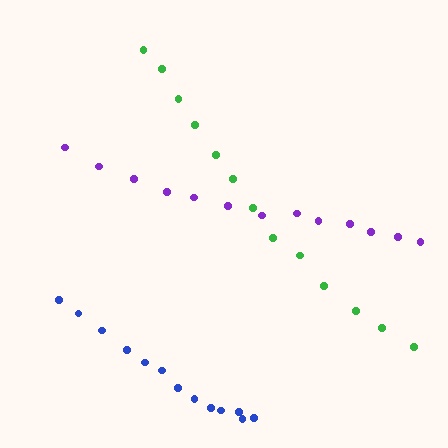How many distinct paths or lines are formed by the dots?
There are 3 distinct paths.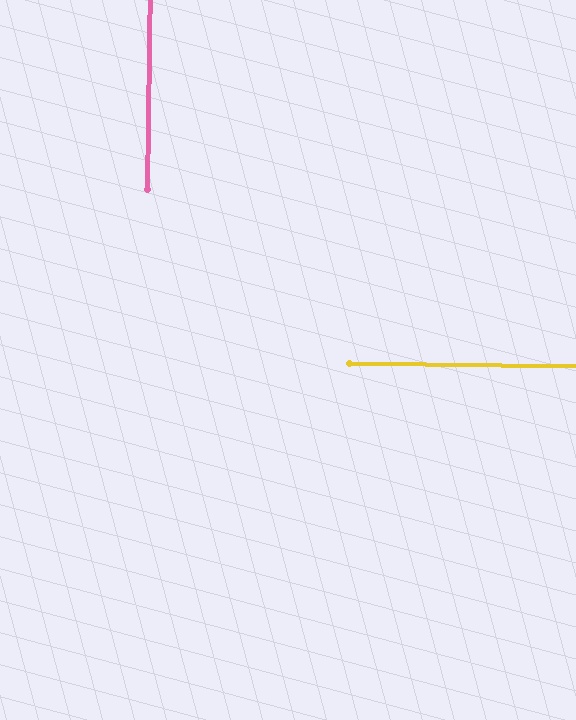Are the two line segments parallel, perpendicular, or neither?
Perpendicular — they meet at approximately 90°.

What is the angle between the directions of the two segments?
Approximately 90 degrees.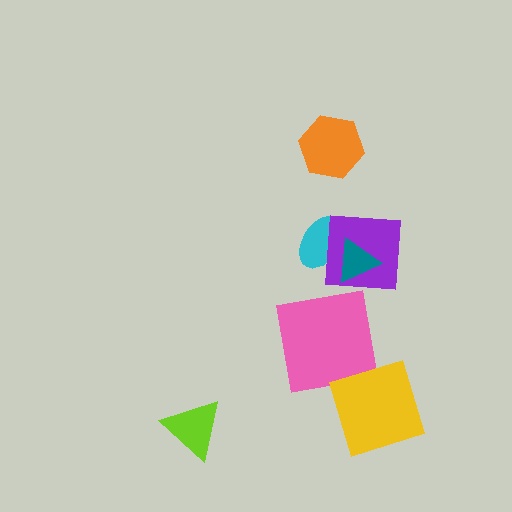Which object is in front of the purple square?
The teal triangle is in front of the purple square.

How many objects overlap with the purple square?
2 objects overlap with the purple square.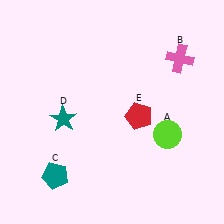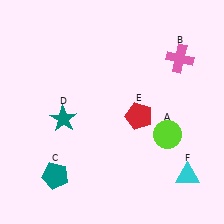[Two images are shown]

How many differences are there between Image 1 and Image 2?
There is 1 difference between the two images.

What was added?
A cyan triangle (F) was added in Image 2.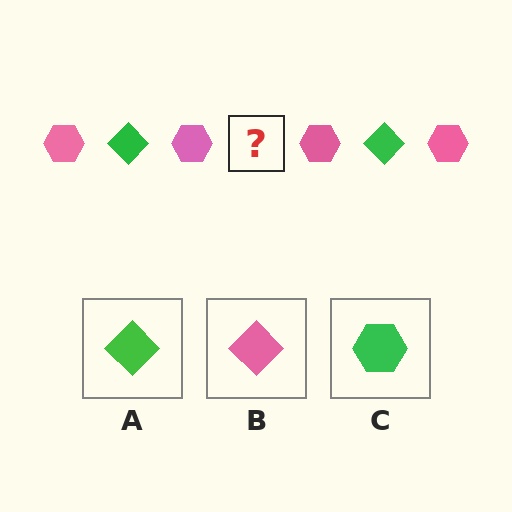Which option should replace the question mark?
Option A.